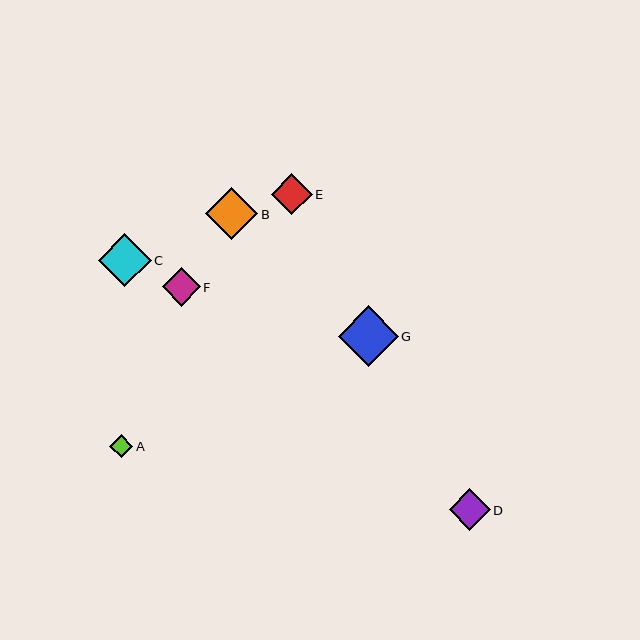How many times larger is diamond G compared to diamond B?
Diamond G is approximately 1.2 times the size of diamond B.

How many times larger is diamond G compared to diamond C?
Diamond G is approximately 1.1 times the size of diamond C.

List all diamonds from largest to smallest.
From largest to smallest: G, C, B, D, E, F, A.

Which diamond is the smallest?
Diamond A is the smallest with a size of approximately 23 pixels.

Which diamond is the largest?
Diamond G is the largest with a size of approximately 60 pixels.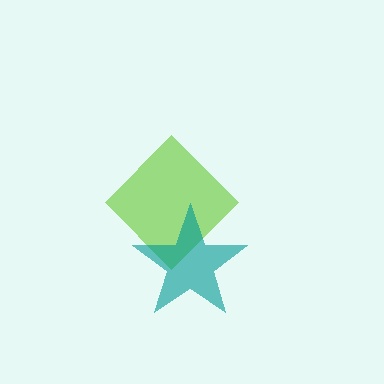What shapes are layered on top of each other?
The layered shapes are: a lime diamond, a teal star.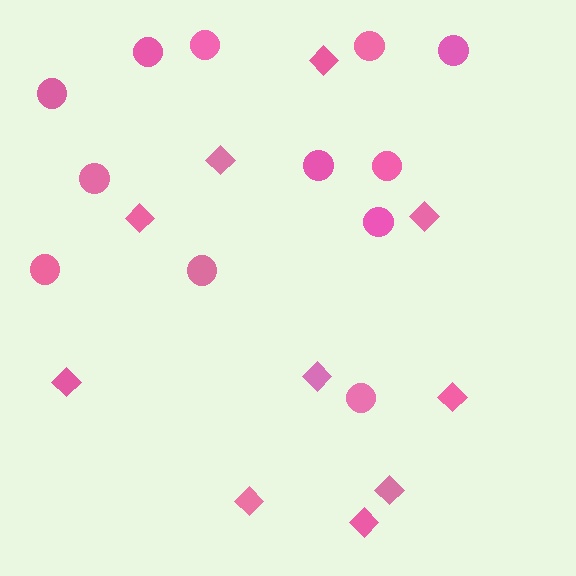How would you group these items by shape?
There are 2 groups: one group of diamonds (10) and one group of circles (12).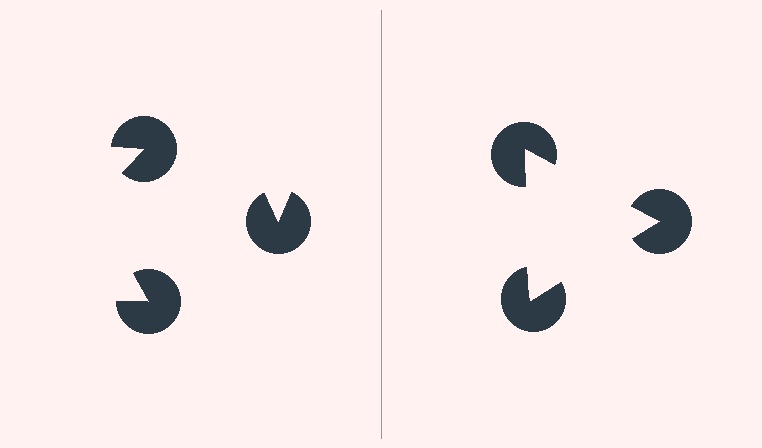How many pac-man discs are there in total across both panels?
6 — 3 on each side.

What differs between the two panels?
The pac-man discs are positioned identically on both sides; only the wedge orientations differ. On the right they align to a triangle; on the left they are misaligned.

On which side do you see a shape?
An illusory triangle appears on the right side. On the left side the wedge cuts are rotated, so no coherent shape forms.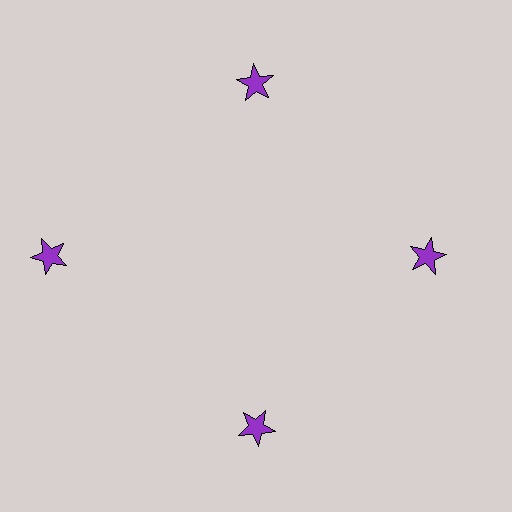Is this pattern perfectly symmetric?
No. The 4 purple stars are arranged in a ring, but one element near the 9 o'clock position is pushed outward from the center, breaking the 4-fold rotational symmetry.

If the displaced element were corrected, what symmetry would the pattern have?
It would have 4-fold rotational symmetry — the pattern would map onto itself every 90 degrees.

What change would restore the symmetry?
The symmetry would be restored by moving it inward, back onto the ring so that all 4 stars sit at equal angles and equal distance from the center.